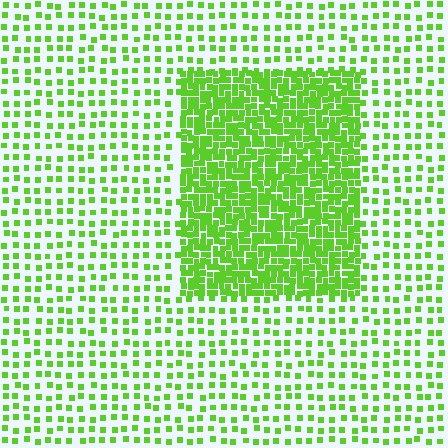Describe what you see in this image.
The image contains small lime elements arranged at two different densities. A rectangle-shaped region is visible where the elements are more densely packed than the surrounding area.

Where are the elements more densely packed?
The elements are more densely packed inside the rectangle boundary.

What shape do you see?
I see a rectangle.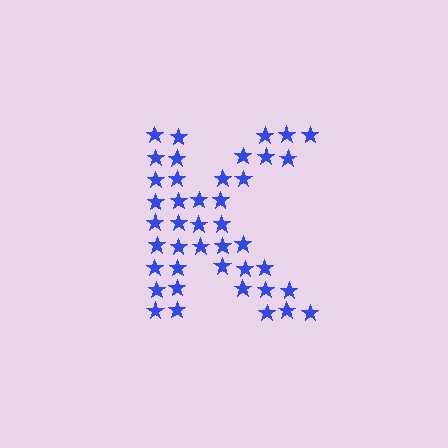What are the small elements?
The small elements are stars.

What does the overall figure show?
The overall figure shows the letter K.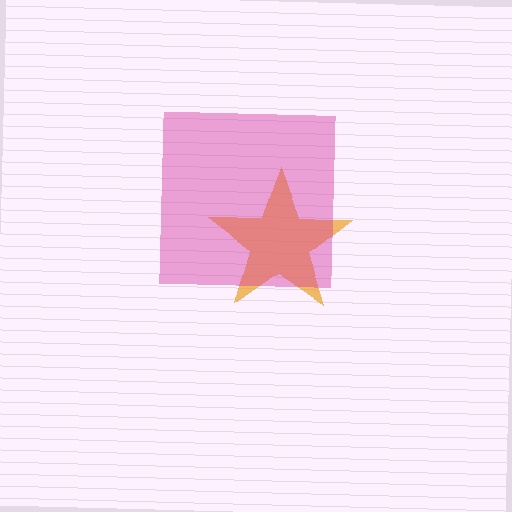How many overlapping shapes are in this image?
There are 2 overlapping shapes in the image.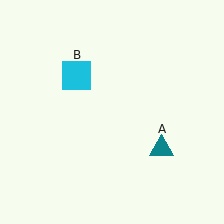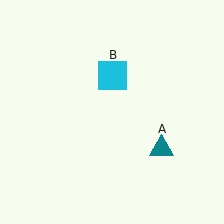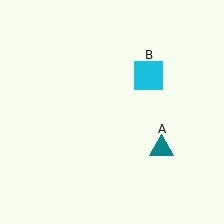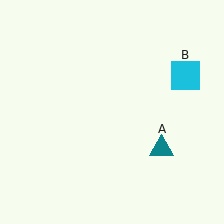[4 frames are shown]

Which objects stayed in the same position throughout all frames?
Teal triangle (object A) remained stationary.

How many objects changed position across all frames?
1 object changed position: cyan square (object B).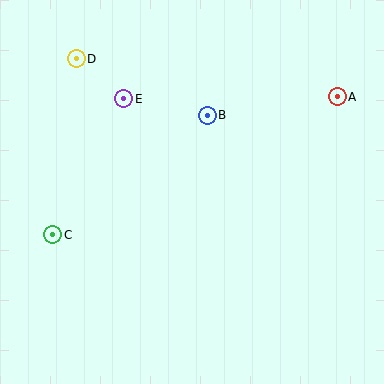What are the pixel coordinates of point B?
Point B is at (207, 115).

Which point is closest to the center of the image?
Point B at (207, 115) is closest to the center.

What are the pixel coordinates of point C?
Point C is at (53, 235).